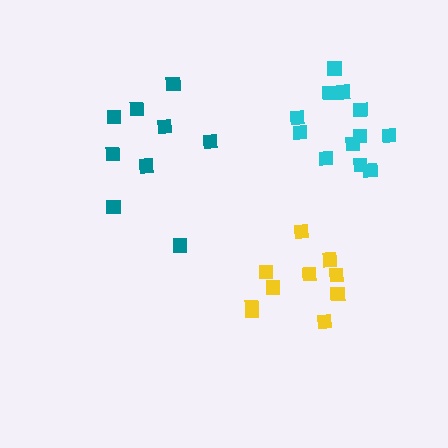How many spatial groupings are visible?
There are 3 spatial groupings.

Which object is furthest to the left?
The teal cluster is leftmost.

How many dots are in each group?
Group 1: 12 dots, Group 2: 10 dots, Group 3: 9 dots (31 total).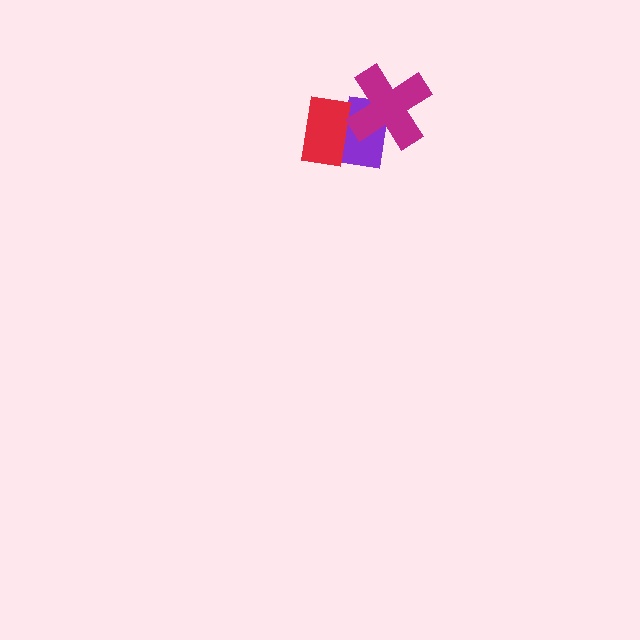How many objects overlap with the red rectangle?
2 objects overlap with the red rectangle.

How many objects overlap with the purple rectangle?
2 objects overlap with the purple rectangle.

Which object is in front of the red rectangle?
The magenta cross is in front of the red rectangle.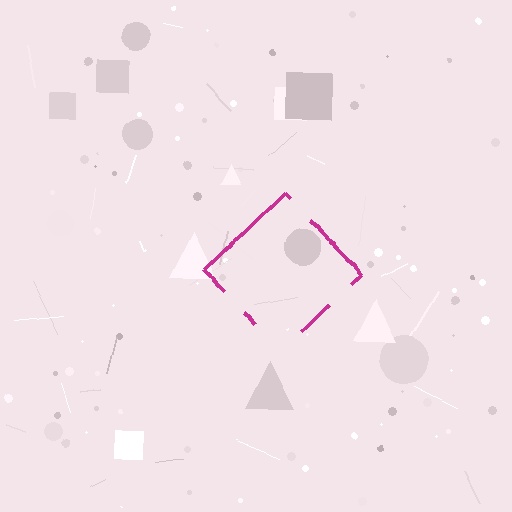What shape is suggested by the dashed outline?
The dashed outline suggests a diamond.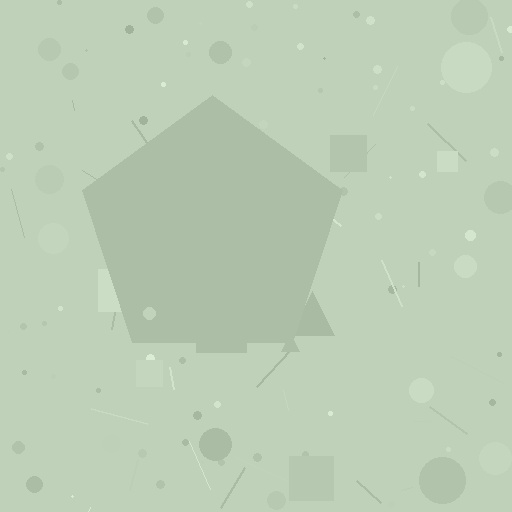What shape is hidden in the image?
A pentagon is hidden in the image.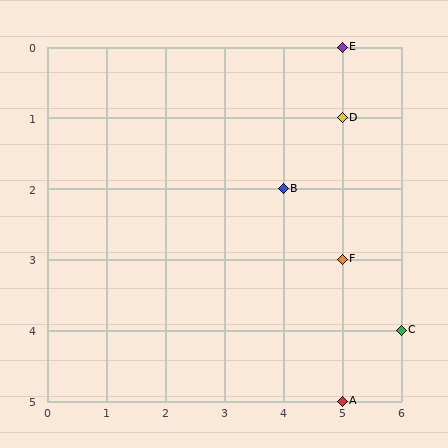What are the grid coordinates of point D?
Point D is at grid coordinates (5, 1).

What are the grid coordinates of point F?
Point F is at grid coordinates (5, 3).